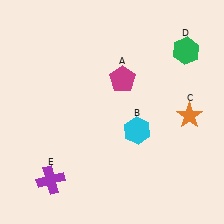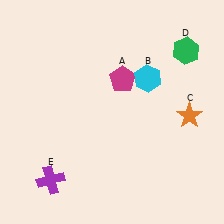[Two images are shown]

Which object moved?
The cyan hexagon (B) moved up.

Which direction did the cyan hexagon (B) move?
The cyan hexagon (B) moved up.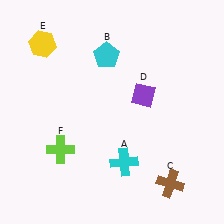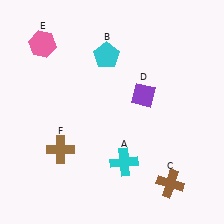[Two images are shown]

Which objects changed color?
E changed from yellow to pink. F changed from lime to brown.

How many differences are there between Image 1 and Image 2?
There are 2 differences between the two images.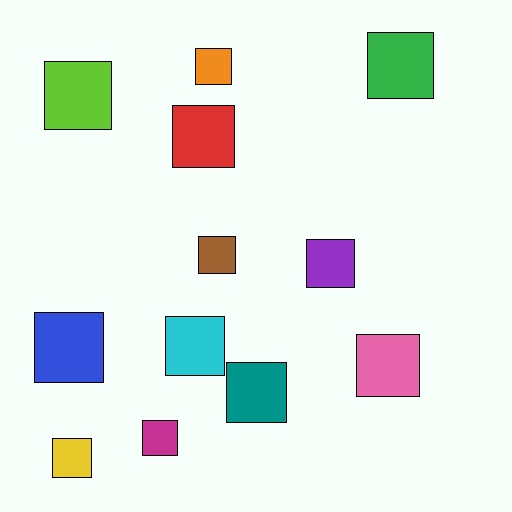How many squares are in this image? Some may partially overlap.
There are 12 squares.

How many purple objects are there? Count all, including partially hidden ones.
There is 1 purple object.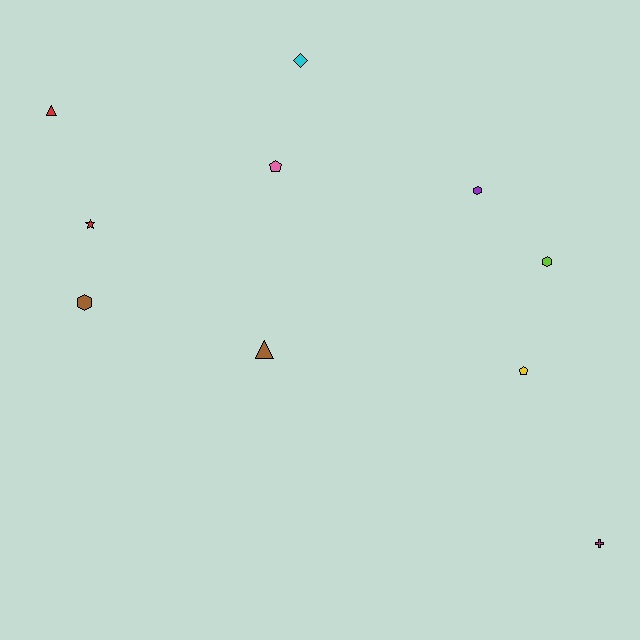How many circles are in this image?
There are no circles.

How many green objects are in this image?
There are no green objects.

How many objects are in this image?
There are 10 objects.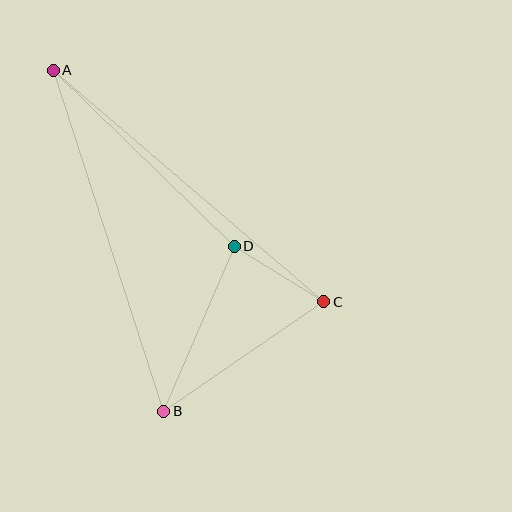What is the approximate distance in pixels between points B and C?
The distance between B and C is approximately 194 pixels.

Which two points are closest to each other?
Points C and D are closest to each other.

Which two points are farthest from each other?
Points A and B are farthest from each other.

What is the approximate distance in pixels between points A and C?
The distance between A and C is approximately 356 pixels.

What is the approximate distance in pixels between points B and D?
The distance between B and D is approximately 179 pixels.